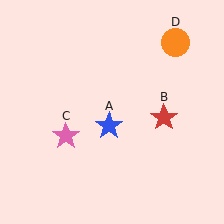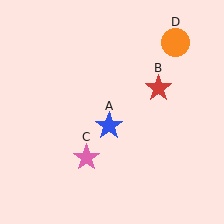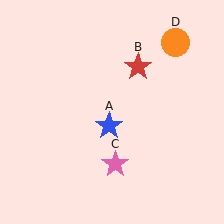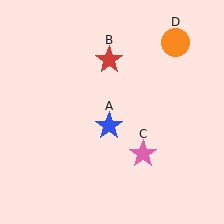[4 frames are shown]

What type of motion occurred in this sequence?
The red star (object B), pink star (object C) rotated counterclockwise around the center of the scene.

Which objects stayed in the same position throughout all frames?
Blue star (object A) and orange circle (object D) remained stationary.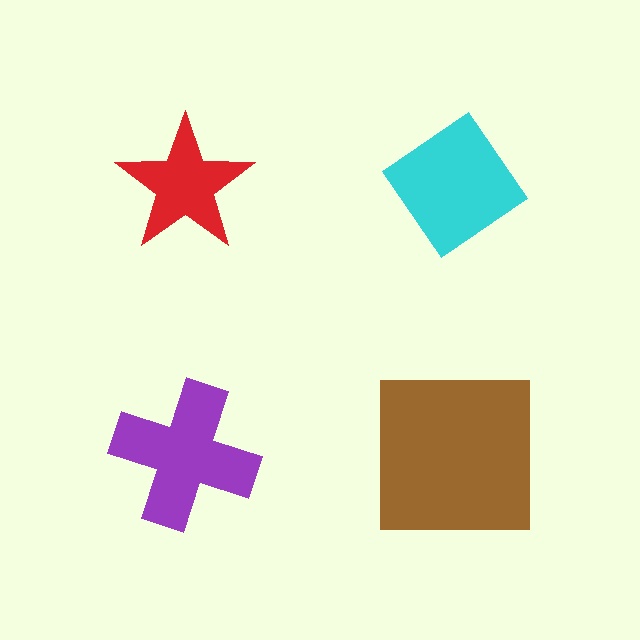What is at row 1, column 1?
A red star.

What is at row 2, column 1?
A purple cross.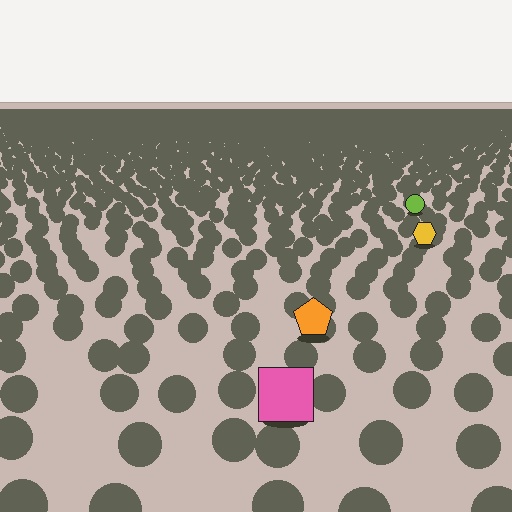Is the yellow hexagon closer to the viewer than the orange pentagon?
No. The orange pentagon is closer — you can tell from the texture gradient: the ground texture is coarser near it.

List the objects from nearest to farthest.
From nearest to farthest: the pink square, the orange pentagon, the yellow hexagon, the lime circle.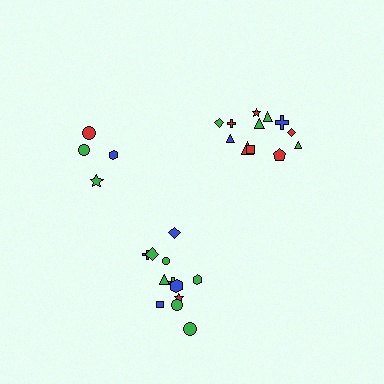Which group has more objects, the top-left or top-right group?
The top-right group.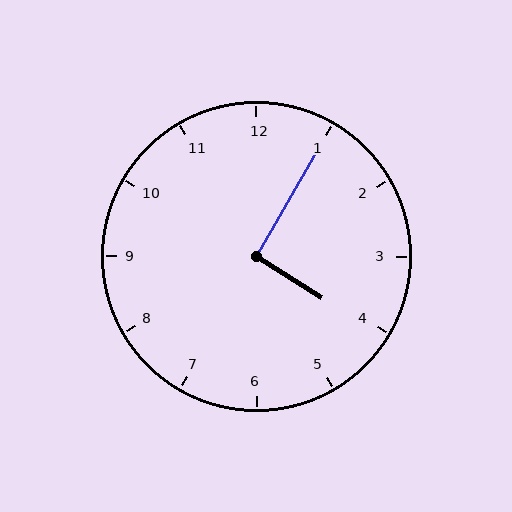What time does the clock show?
4:05.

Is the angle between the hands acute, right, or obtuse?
It is right.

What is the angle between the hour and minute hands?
Approximately 92 degrees.